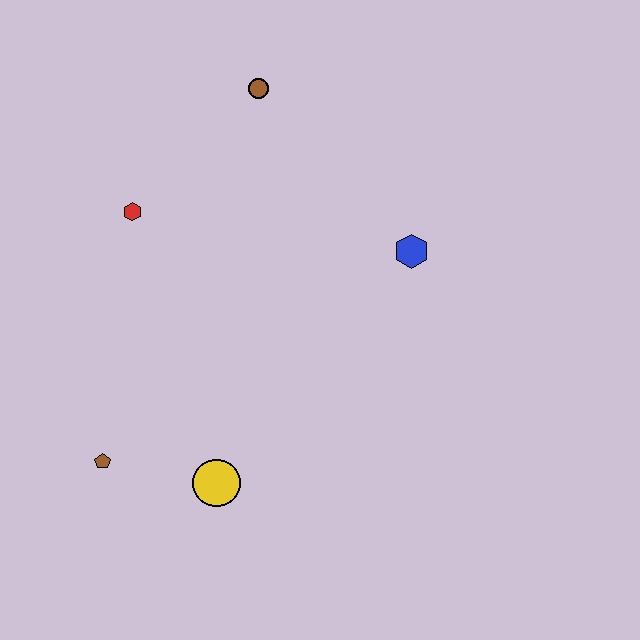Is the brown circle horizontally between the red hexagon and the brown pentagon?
No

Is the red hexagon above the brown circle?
No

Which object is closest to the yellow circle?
The brown pentagon is closest to the yellow circle.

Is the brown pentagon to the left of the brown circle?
Yes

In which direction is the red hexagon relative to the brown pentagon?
The red hexagon is above the brown pentagon.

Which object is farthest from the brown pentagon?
The brown circle is farthest from the brown pentagon.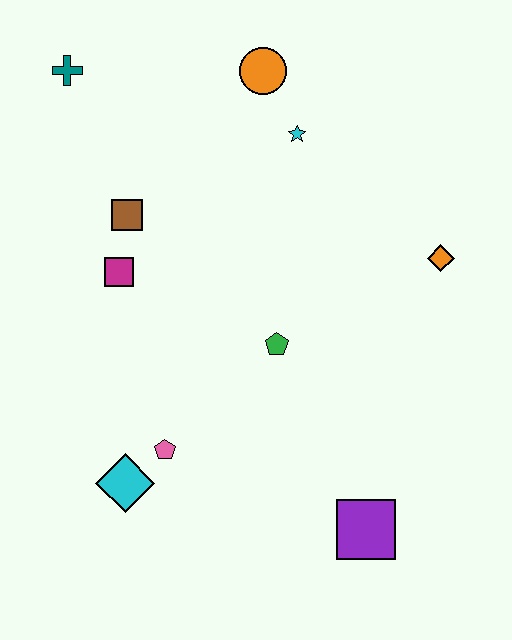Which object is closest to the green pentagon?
The pink pentagon is closest to the green pentagon.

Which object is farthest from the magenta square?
The purple square is farthest from the magenta square.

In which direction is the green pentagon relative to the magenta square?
The green pentagon is to the right of the magenta square.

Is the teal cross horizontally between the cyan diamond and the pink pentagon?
No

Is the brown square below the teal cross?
Yes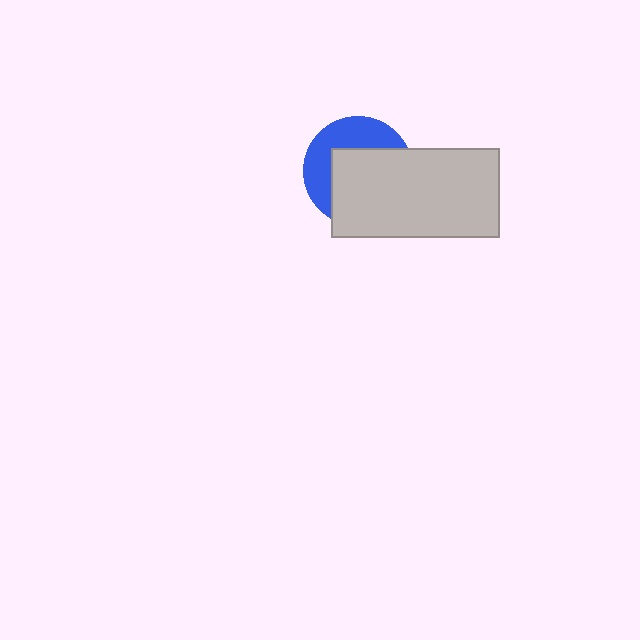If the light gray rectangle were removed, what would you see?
You would see the complete blue circle.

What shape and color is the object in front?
The object in front is a light gray rectangle.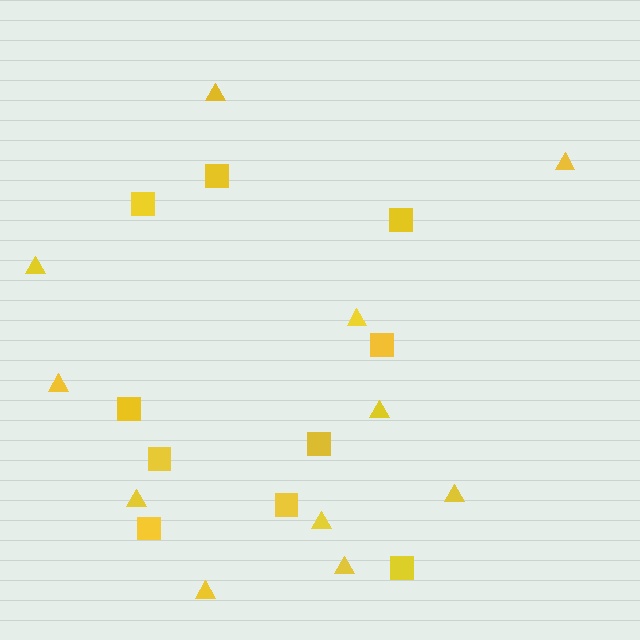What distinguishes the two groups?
There are 2 groups: one group of triangles (11) and one group of squares (10).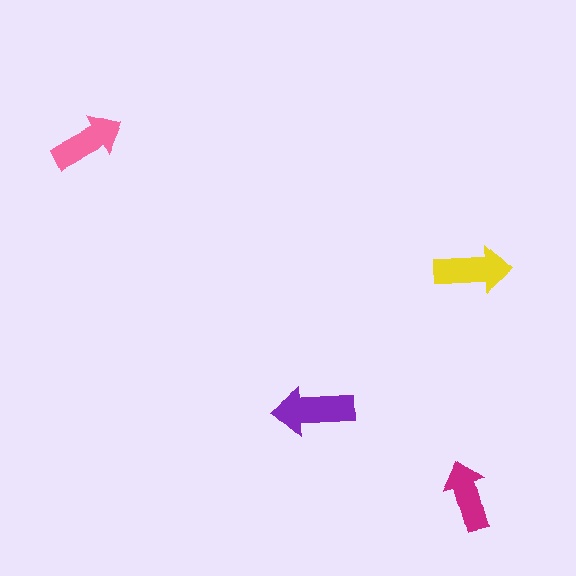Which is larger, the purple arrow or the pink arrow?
The purple one.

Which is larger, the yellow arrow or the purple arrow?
The purple one.